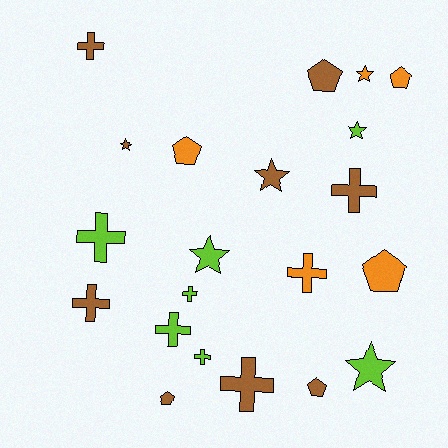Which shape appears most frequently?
Cross, with 9 objects.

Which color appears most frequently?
Brown, with 9 objects.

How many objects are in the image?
There are 21 objects.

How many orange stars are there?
There is 1 orange star.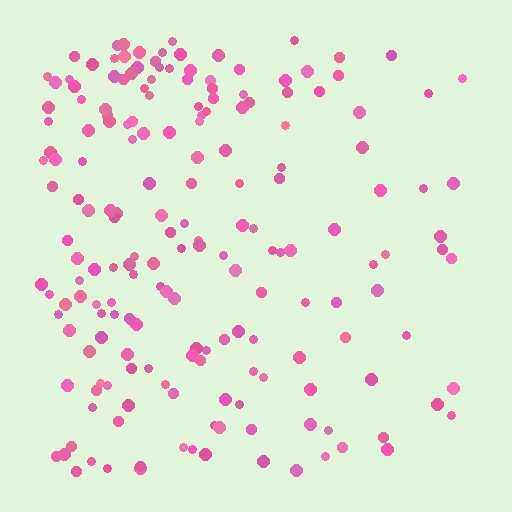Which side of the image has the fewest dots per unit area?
The right.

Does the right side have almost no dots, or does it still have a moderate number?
Still a moderate number, just noticeably fewer than the left.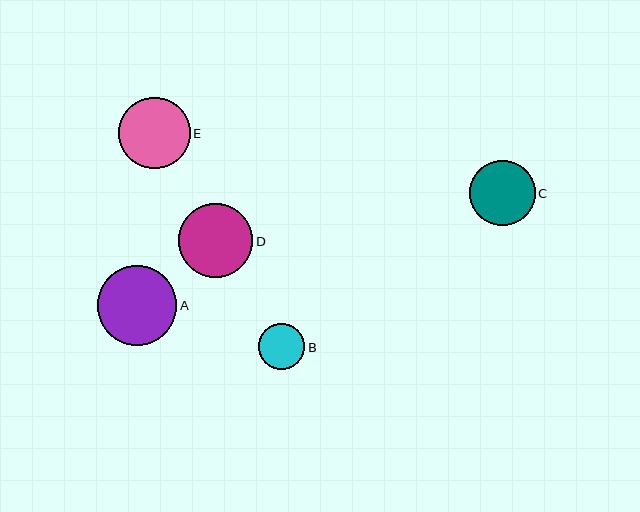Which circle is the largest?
Circle A is the largest with a size of approximately 79 pixels.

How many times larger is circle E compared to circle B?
Circle E is approximately 1.5 times the size of circle B.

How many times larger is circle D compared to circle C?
Circle D is approximately 1.1 times the size of circle C.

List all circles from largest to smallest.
From largest to smallest: A, D, E, C, B.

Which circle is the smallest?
Circle B is the smallest with a size of approximately 46 pixels.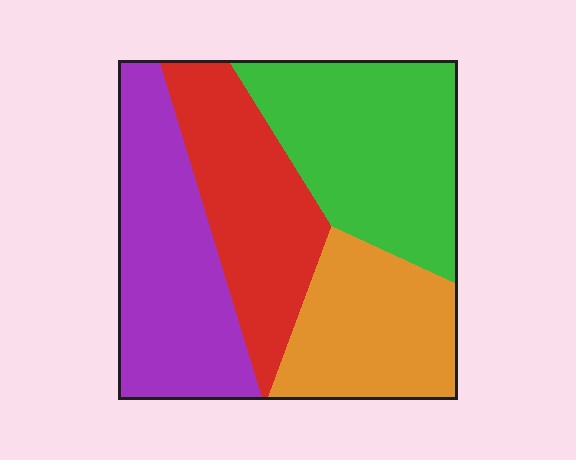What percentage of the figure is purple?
Purple covers about 25% of the figure.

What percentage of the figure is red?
Red takes up about one quarter (1/4) of the figure.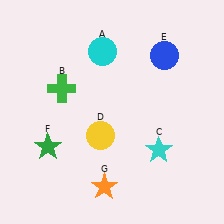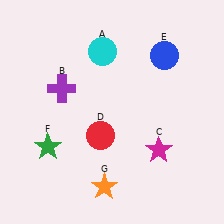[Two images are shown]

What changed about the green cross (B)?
In Image 1, B is green. In Image 2, it changed to purple.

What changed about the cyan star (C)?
In Image 1, C is cyan. In Image 2, it changed to magenta.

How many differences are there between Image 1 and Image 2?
There are 3 differences between the two images.